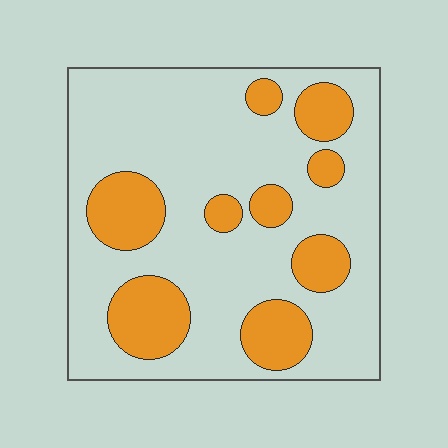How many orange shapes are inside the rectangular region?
9.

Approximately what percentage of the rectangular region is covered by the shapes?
Approximately 25%.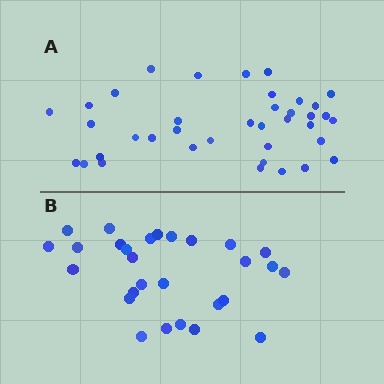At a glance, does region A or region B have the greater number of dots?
Region A (the top region) has more dots.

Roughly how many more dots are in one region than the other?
Region A has roughly 10 or so more dots than region B.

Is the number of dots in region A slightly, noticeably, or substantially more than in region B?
Region A has noticeably more, but not dramatically so. The ratio is roughly 1.4 to 1.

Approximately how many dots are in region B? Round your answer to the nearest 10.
About 30 dots. (The exact count is 28, which rounds to 30.)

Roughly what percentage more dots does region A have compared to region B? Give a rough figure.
About 35% more.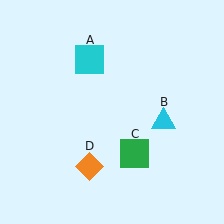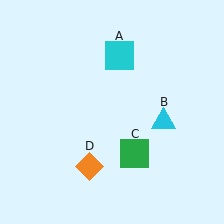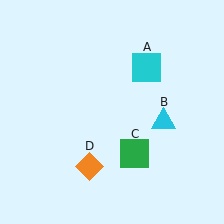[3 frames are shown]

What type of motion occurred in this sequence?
The cyan square (object A) rotated clockwise around the center of the scene.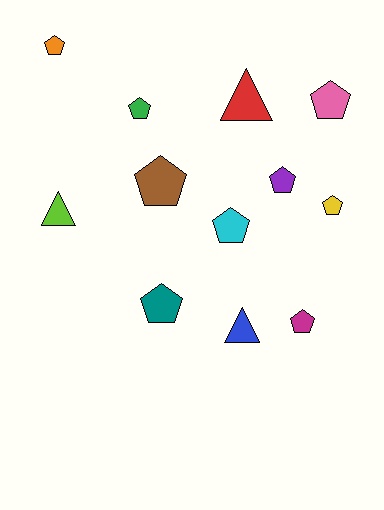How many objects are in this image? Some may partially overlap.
There are 12 objects.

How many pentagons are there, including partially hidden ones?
There are 9 pentagons.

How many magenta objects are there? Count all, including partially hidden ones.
There is 1 magenta object.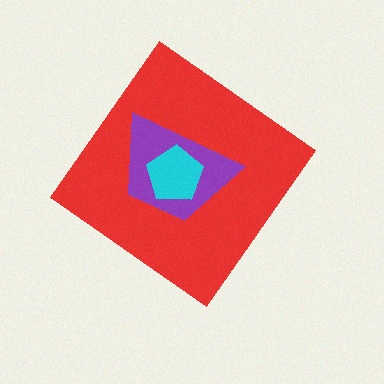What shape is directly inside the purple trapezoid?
The cyan pentagon.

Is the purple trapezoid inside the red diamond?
Yes.